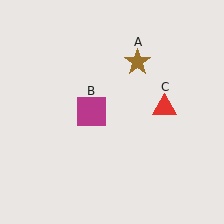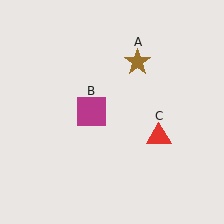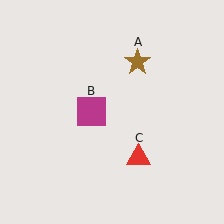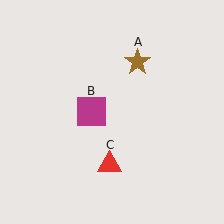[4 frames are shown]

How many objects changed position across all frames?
1 object changed position: red triangle (object C).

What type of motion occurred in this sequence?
The red triangle (object C) rotated clockwise around the center of the scene.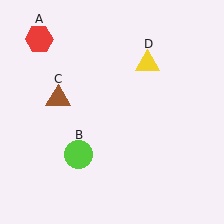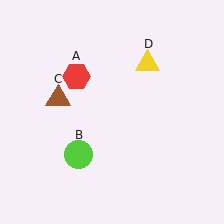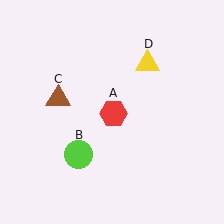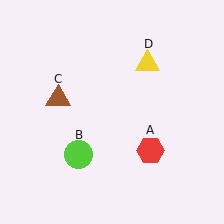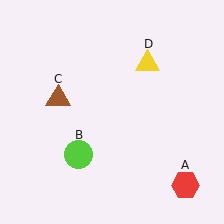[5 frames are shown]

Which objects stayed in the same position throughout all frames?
Lime circle (object B) and brown triangle (object C) and yellow triangle (object D) remained stationary.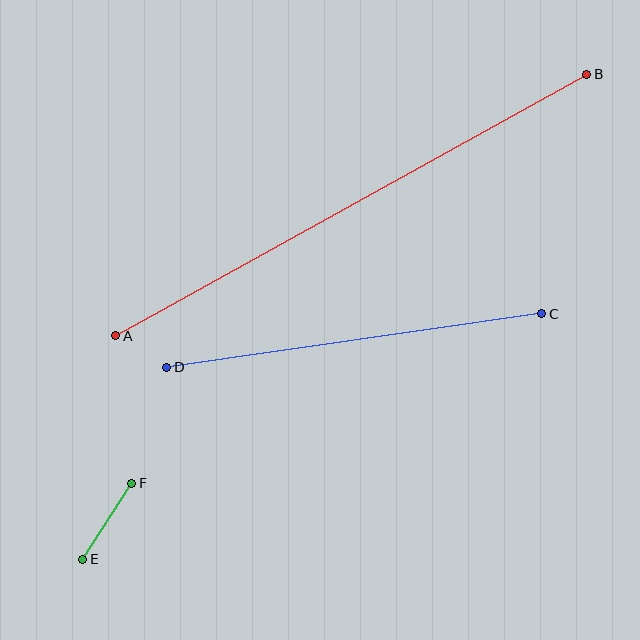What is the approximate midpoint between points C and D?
The midpoint is at approximately (354, 341) pixels.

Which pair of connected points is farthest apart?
Points A and B are farthest apart.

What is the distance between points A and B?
The distance is approximately 538 pixels.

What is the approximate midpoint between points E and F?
The midpoint is at approximately (107, 521) pixels.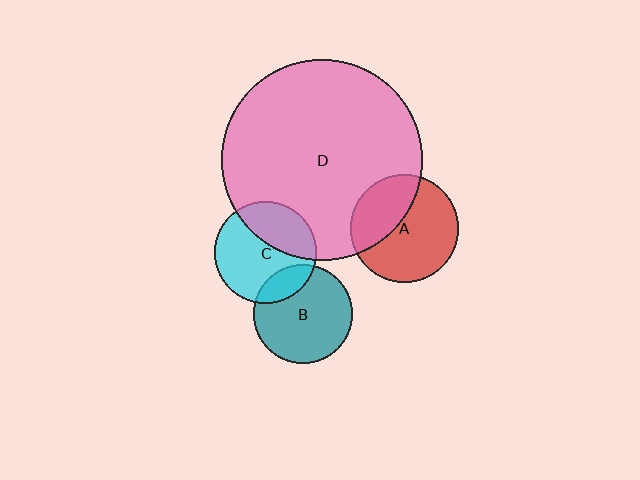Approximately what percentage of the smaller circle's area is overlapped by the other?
Approximately 20%.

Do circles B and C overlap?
Yes.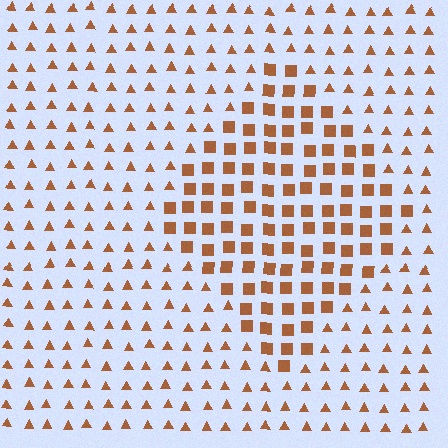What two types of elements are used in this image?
The image uses squares inside the diamond region and triangles outside it.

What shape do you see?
I see a diamond.